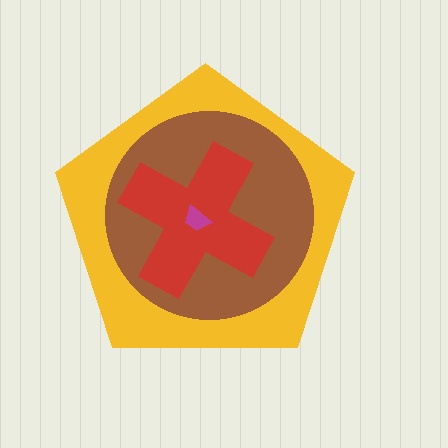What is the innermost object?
The magenta trapezoid.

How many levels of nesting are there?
4.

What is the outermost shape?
The yellow pentagon.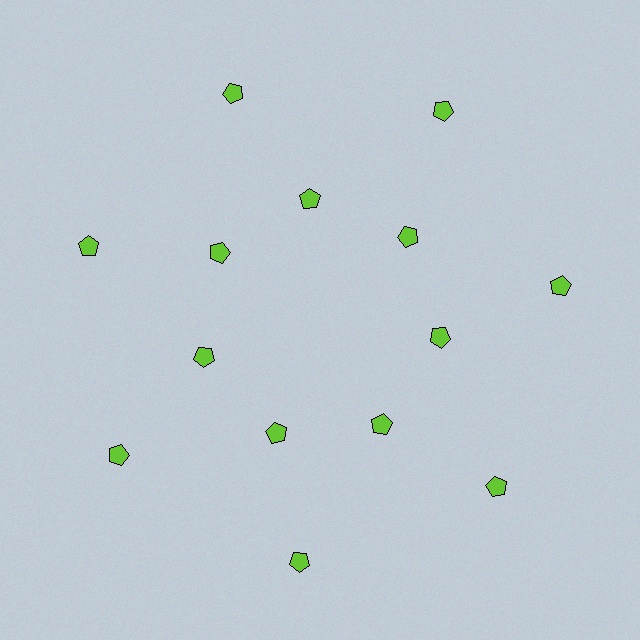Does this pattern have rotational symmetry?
Yes, this pattern has 7-fold rotational symmetry. It looks the same after rotating 51 degrees around the center.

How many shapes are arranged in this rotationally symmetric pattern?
There are 14 shapes, arranged in 7 groups of 2.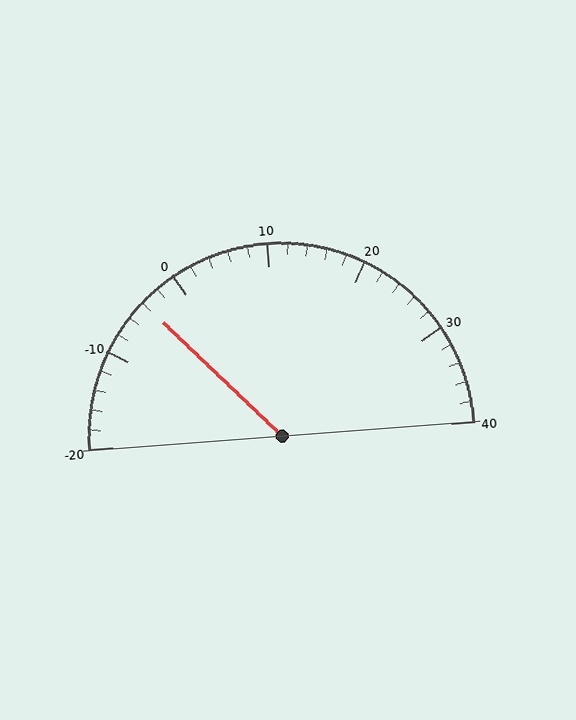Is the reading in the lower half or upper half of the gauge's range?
The reading is in the lower half of the range (-20 to 40).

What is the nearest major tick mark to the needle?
The nearest major tick mark is 0.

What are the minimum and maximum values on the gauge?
The gauge ranges from -20 to 40.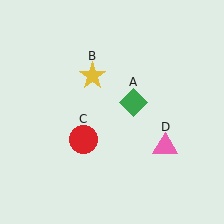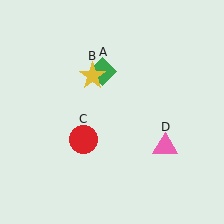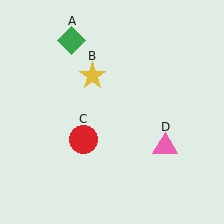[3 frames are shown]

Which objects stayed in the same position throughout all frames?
Yellow star (object B) and red circle (object C) and pink triangle (object D) remained stationary.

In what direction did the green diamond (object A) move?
The green diamond (object A) moved up and to the left.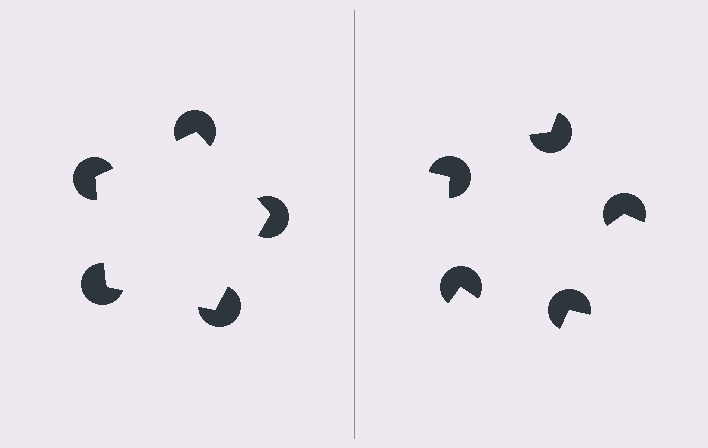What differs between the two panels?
The pac-man discs are positioned identically on both sides; only the wedge orientations differ. On the left they align to a pentagon; on the right they are misaligned.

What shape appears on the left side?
An illusory pentagon.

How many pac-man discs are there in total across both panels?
10 — 5 on each side.